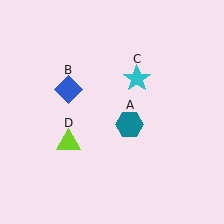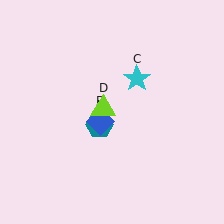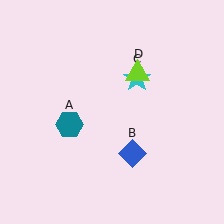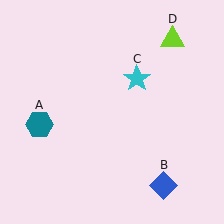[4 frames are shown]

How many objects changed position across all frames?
3 objects changed position: teal hexagon (object A), blue diamond (object B), lime triangle (object D).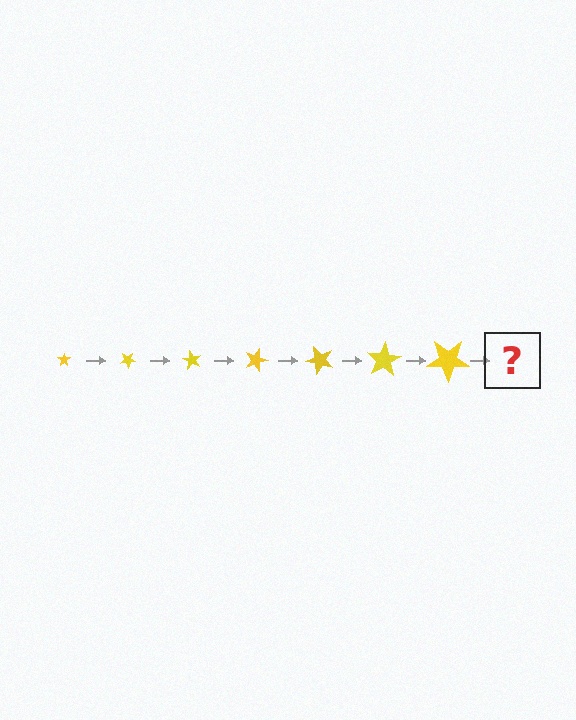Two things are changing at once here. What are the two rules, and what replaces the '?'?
The two rules are that the star grows larger each step and it rotates 30 degrees each step. The '?' should be a star, larger than the previous one and rotated 210 degrees from the start.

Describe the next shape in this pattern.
It should be a star, larger than the previous one and rotated 210 degrees from the start.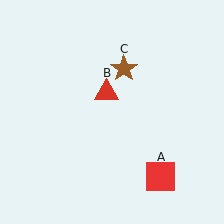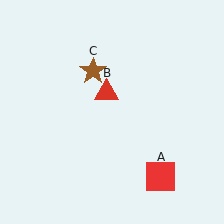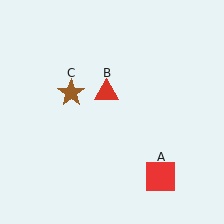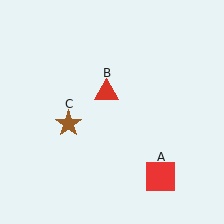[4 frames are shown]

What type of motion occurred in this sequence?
The brown star (object C) rotated counterclockwise around the center of the scene.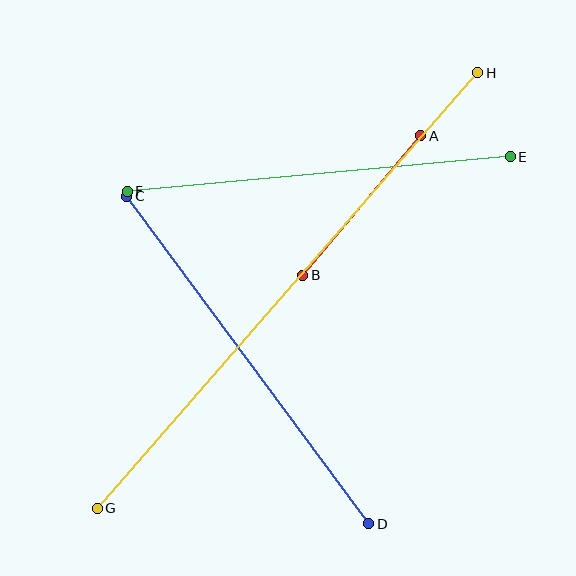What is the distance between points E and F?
The distance is approximately 385 pixels.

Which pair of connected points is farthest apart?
Points G and H are farthest apart.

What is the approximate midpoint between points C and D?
The midpoint is at approximately (248, 360) pixels.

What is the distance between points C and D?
The distance is approximately 407 pixels.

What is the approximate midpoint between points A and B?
The midpoint is at approximately (362, 205) pixels.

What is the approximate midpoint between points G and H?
The midpoint is at approximately (287, 291) pixels.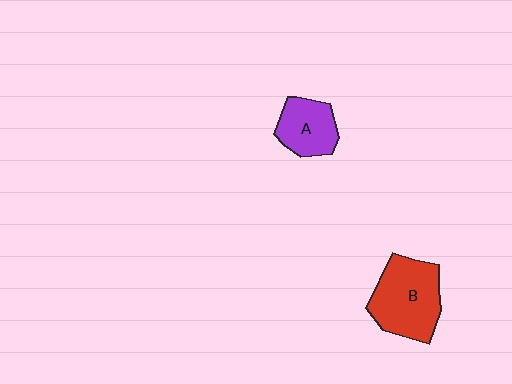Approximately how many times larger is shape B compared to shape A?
Approximately 1.6 times.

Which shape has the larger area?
Shape B (red).